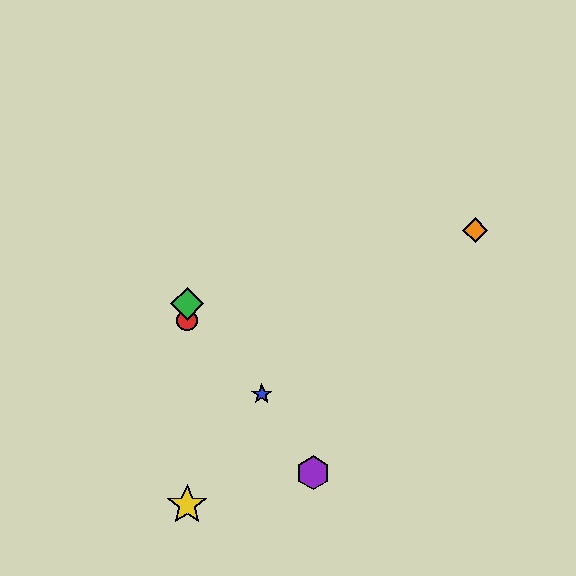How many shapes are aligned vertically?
3 shapes (the red circle, the green diamond, the yellow star) are aligned vertically.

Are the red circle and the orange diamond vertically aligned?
No, the red circle is at x≈187 and the orange diamond is at x≈475.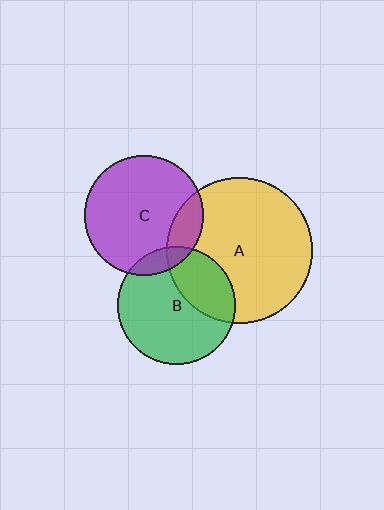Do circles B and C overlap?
Yes.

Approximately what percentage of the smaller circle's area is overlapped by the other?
Approximately 10%.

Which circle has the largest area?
Circle A (yellow).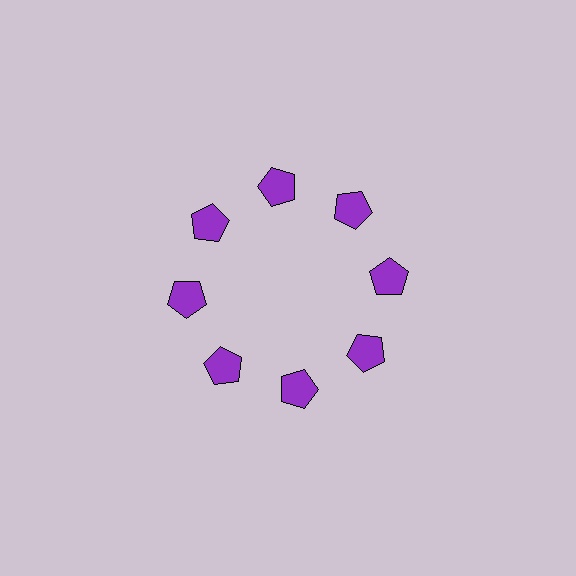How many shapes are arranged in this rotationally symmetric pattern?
There are 8 shapes, arranged in 8 groups of 1.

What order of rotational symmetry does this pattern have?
This pattern has 8-fold rotational symmetry.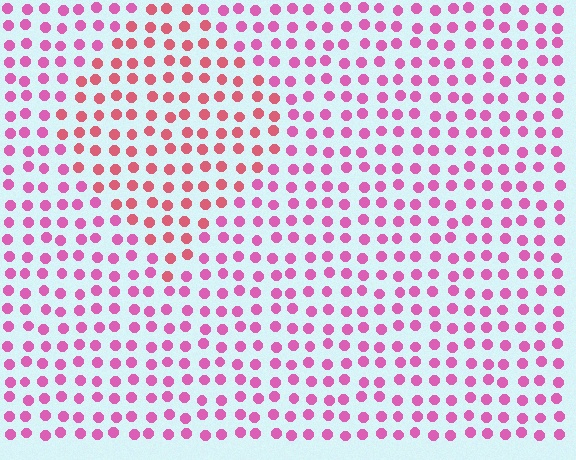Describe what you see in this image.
The image is filled with small pink elements in a uniform arrangement. A diamond-shaped region is visible where the elements are tinted to a slightly different hue, forming a subtle color boundary.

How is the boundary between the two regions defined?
The boundary is defined purely by a slight shift in hue (about 30 degrees). Spacing, size, and orientation are identical on both sides.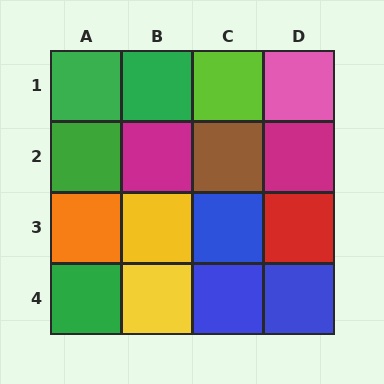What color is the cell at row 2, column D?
Magenta.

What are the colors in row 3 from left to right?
Orange, yellow, blue, red.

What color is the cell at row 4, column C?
Blue.